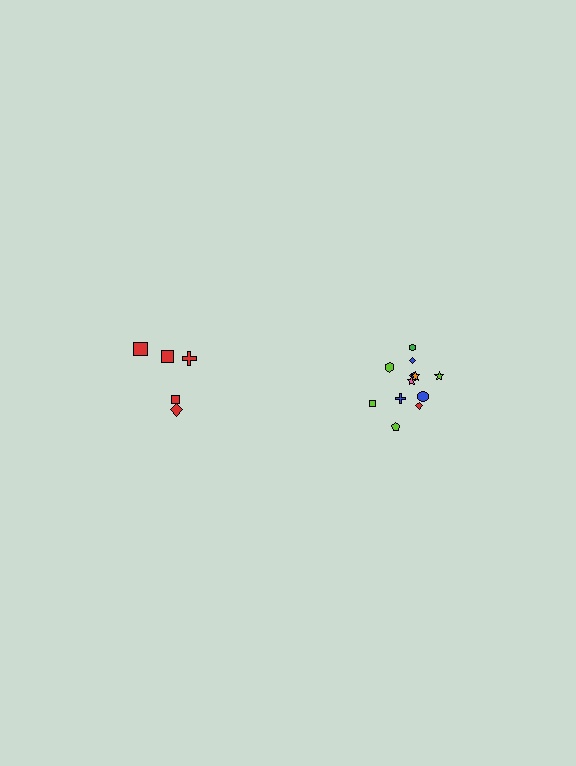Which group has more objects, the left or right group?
The right group.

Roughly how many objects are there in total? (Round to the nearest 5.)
Roughly 15 objects in total.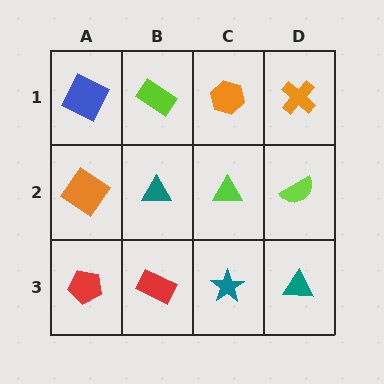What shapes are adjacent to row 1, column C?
A lime triangle (row 2, column C), a lime rectangle (row 1, column B), an orange cross (row 1, column D).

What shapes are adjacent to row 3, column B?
A teal triangle (row 2, column B), a red pentagon (row 3, column A), a teal star (row 3, column C).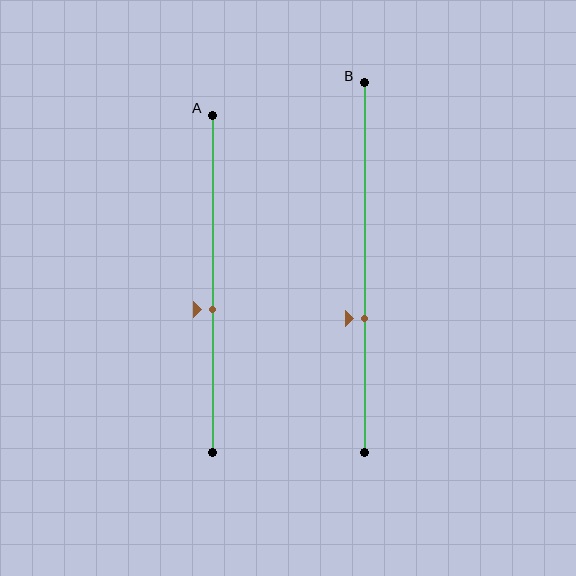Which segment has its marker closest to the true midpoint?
Segment A has its marker closest to the true midpoint.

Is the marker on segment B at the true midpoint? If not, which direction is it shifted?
No, the marker on segment B is shifted downward by about 14% of the segment length.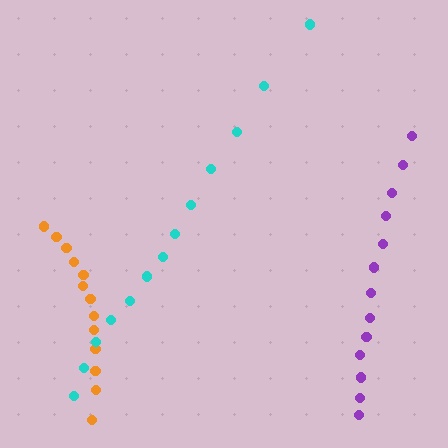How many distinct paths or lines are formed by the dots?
There are 3 distinct paths.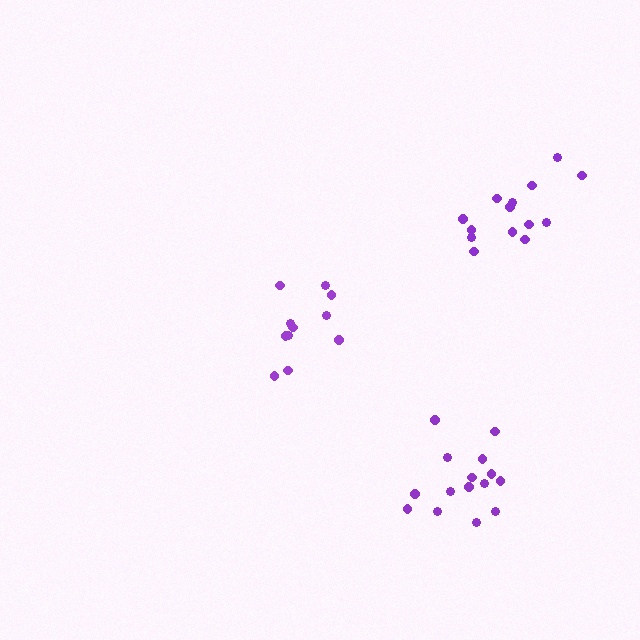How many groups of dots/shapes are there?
There are 3 groups.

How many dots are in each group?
Group 1: 11 dots, Group 2: 14 dots, Group 3: 15 dots (40 total).